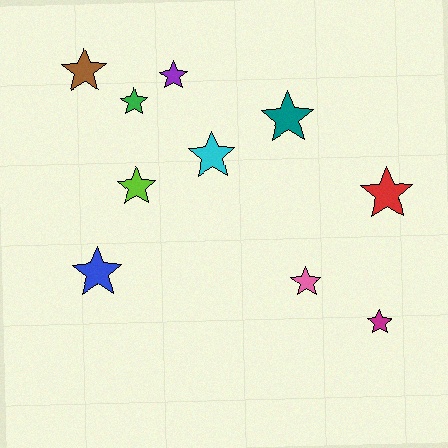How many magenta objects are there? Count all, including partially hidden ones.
There is 1 magenta object.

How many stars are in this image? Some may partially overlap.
There are 10 stars.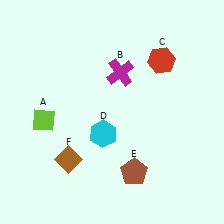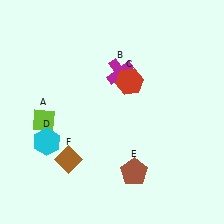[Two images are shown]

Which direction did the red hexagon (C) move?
The red hexagon (C) moved left.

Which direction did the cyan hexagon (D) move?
The cyan hexagon (D) moved left.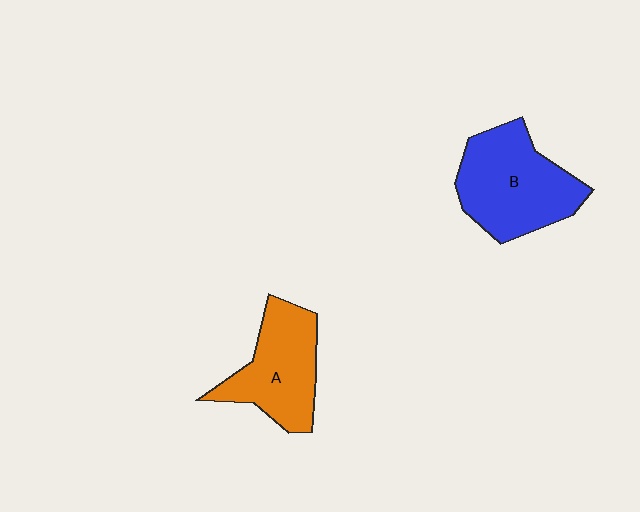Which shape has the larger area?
Shape B (blue).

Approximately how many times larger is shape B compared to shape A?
Approximately 1.2 times.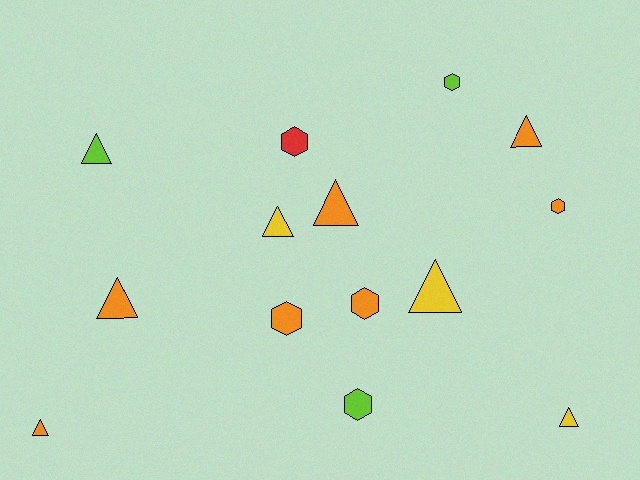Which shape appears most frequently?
Triangle, with 8 objects.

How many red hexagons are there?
There is 1 red hexagon.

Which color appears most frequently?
Orange, with 7 objects.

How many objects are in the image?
There are 14 objects.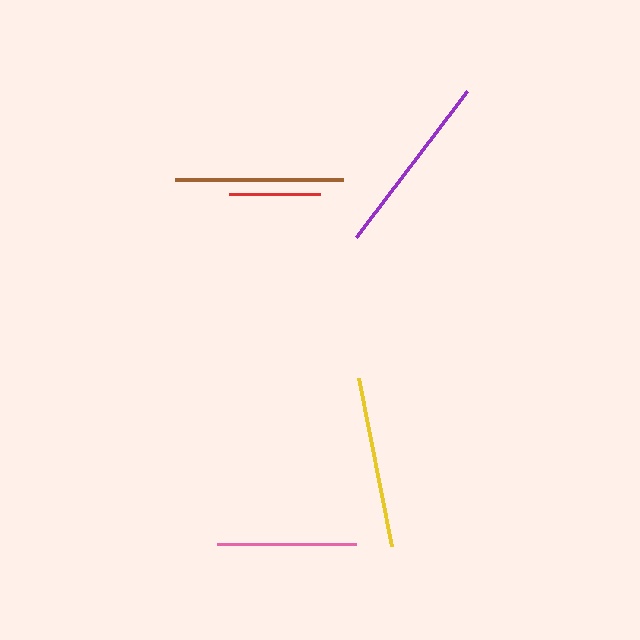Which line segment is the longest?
The purple line is the longest at approximately 183 pixels.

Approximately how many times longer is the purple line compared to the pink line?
The purple line is approximately 1.3 times the length of the pink line.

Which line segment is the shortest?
The red line is the shortest at approximately 91 pixels.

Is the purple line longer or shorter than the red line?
The purple line is longer than the red line.